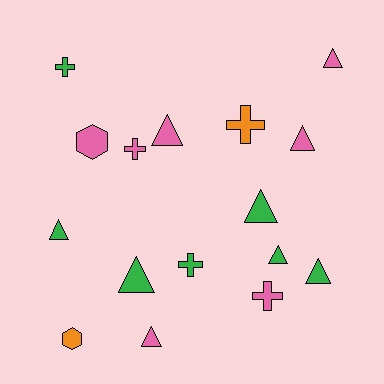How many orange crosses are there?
There is 1 orange cross.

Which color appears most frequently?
Green, with 7 objects.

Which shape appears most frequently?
Triangle, with 9 objects.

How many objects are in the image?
There are 16 objects.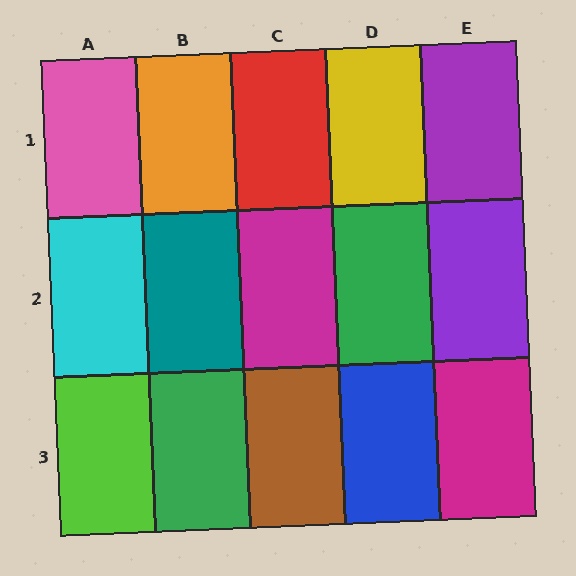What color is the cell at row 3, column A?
Lime.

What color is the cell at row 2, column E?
Purple.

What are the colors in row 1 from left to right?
Pink, orange, red, yellow, purple.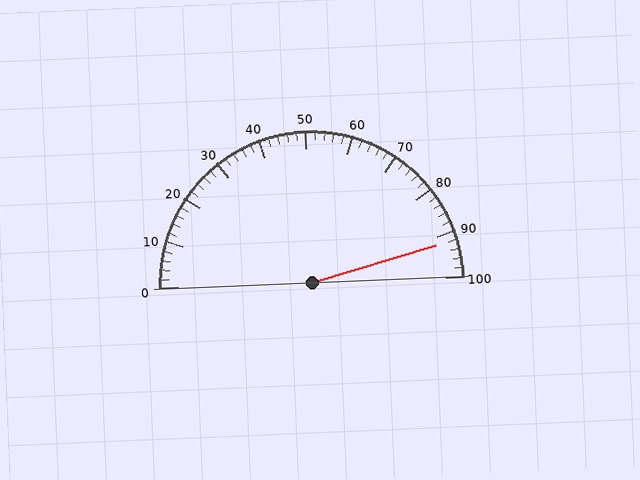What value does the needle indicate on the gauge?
The needle indicates approximately 92.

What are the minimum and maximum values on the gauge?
The gauge ranges from 0 to 100.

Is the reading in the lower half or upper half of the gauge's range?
The reading is in the upper half of the range (0 to 100).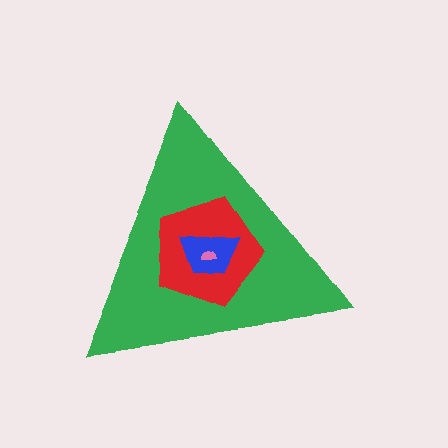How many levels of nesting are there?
4.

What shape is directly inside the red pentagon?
The blue trapezoid.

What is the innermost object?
The pink semicircle.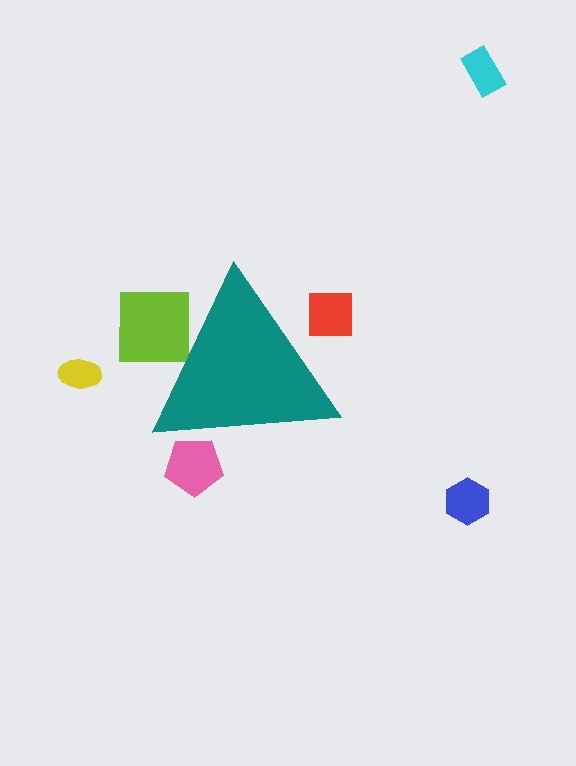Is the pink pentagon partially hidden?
Yes, the pink pentagon is partially hidden behind the teal triangle.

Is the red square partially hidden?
Yes, the red square is partially hidden behind the teal triangle.